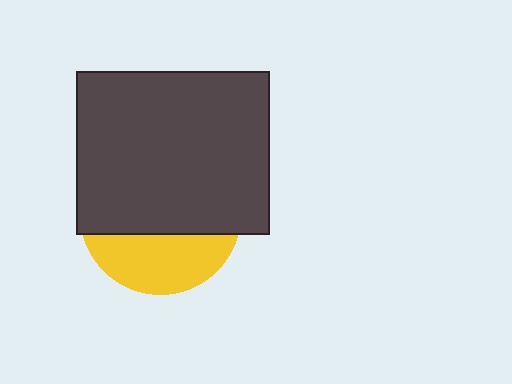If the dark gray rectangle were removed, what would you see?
You would see the complete yellow circle.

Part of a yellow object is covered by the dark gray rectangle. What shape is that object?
It is a circle.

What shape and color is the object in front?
The object in front is a dark gray rectangle.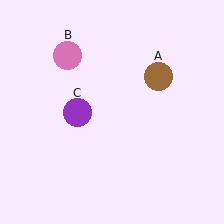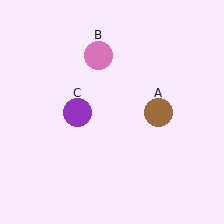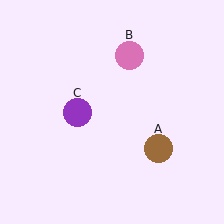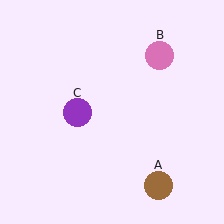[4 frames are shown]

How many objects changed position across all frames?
2 objects changed position: brown circle (object A), pink circle (object B).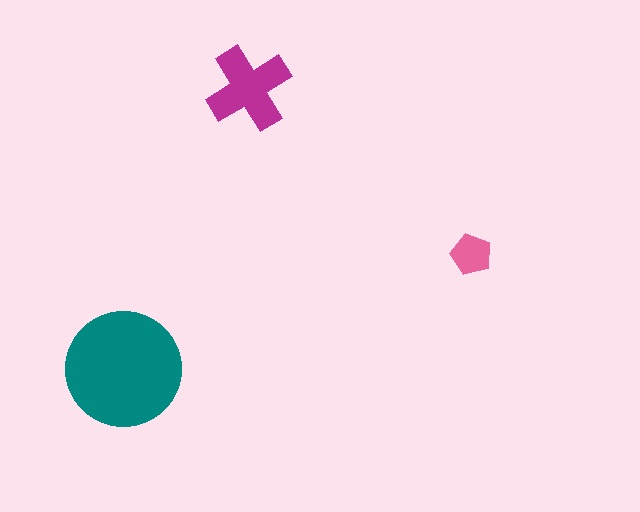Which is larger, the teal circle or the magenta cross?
The teal circle.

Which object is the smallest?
The pink pentagon.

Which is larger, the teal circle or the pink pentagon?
The teal circle.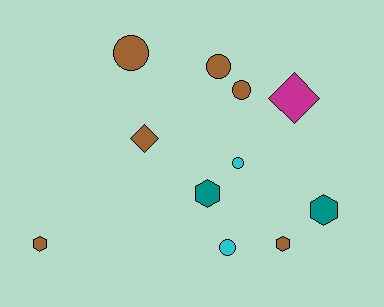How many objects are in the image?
There are 11 objects.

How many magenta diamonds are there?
There is 1 magenta diamond.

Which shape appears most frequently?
Circle, with 5 objects.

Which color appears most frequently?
Brown, with 6 objects.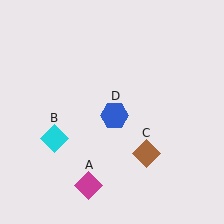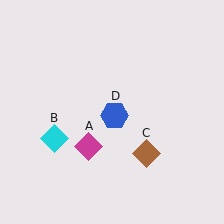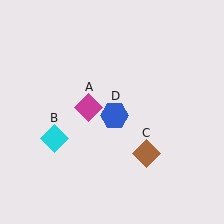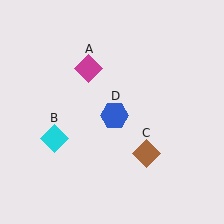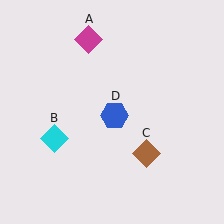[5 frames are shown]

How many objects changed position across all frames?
1 object changed position: magenta diamond (object A).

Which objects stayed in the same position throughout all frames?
Cyan diamond (object B) and brown diamond (object C) and blue hexagon (object D) remained stationary.